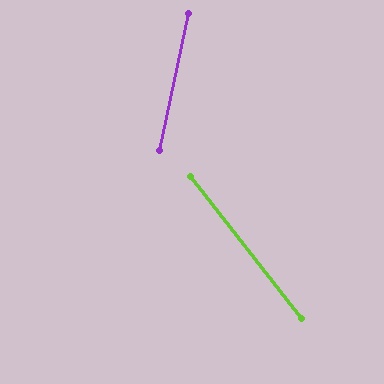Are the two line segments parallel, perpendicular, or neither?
Neither parallel nor perpendicular — they differ by about 50°.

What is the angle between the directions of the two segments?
Approximately 50 degrees.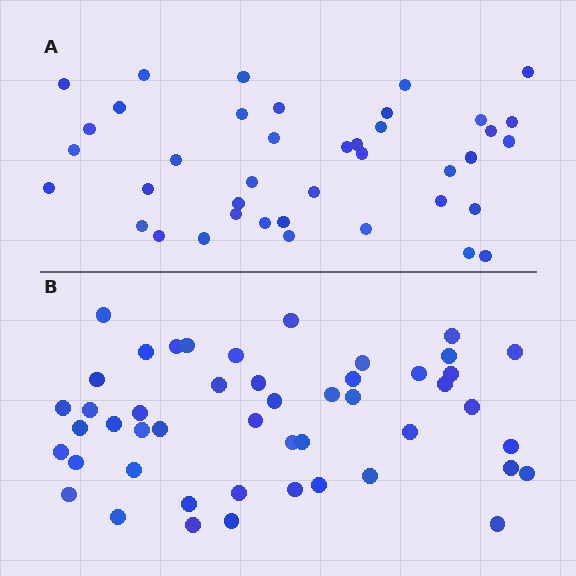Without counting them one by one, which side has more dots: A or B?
Region B (the bottom region) has more dots.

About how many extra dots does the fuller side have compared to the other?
Region B has roughly 8 or so more dots than region A.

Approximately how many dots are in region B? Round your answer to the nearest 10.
About 50 dots. (The exact count is 48, which rounds to 50.)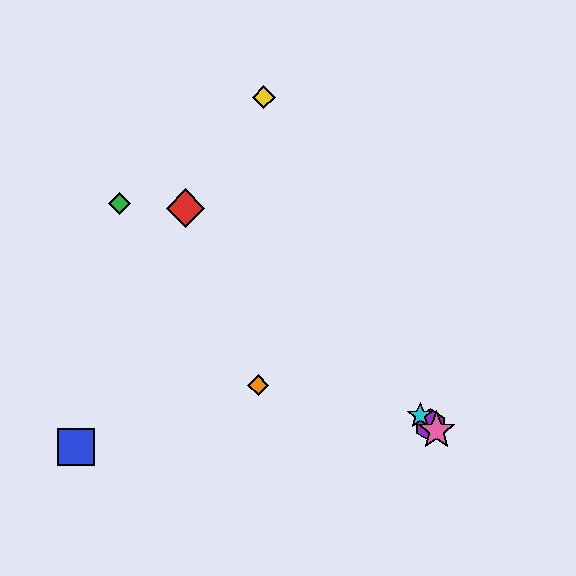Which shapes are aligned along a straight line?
The red diamond, the purple hexagon, the cyan star, the pink star are aligned along a straight line.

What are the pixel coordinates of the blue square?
The blue square is at (76, 447).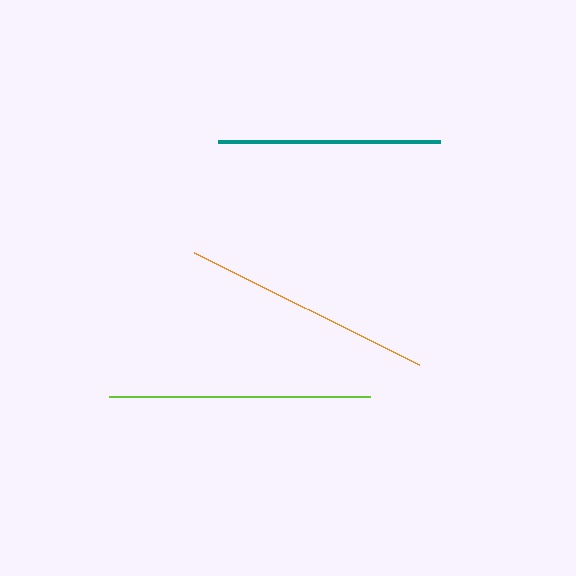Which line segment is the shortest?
The teal line is the shortest at approximately 221 pixels.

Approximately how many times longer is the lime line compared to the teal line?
The lime line is approximately 1.2 times the length of the teal line.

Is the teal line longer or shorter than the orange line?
The orange line is longer than the teal line.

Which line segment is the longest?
The lime line is the longest at approximately 261 pixels.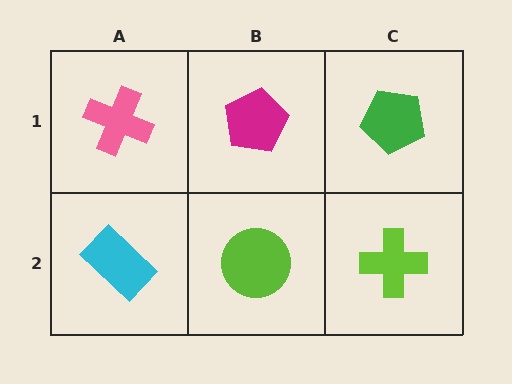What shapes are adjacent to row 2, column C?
A green pentagon (row 1, column C), a lime circle (row 2, column B).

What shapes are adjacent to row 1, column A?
A cyan rectangle (row 2, column A), a magenta pentagon (row 1, column B).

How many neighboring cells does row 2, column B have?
3.